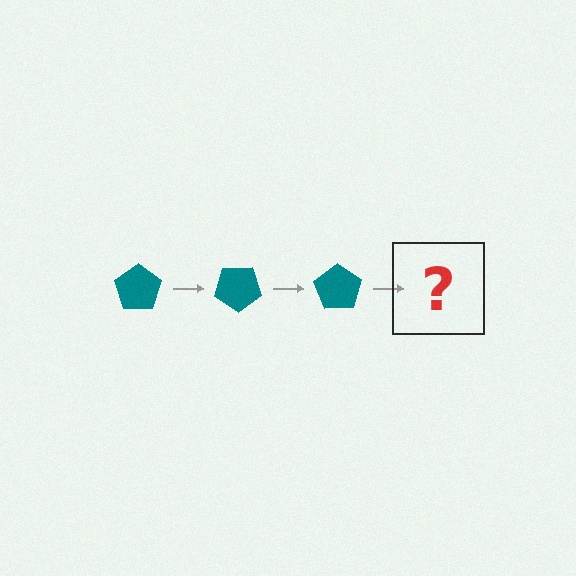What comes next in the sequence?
The next element should be a teal pentagon rotated 105 degrees.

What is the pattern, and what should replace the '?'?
The pattern is that the pentagon rotates 35 degrees each step. The '?' should be a teal pentagon rotated 105 degrees.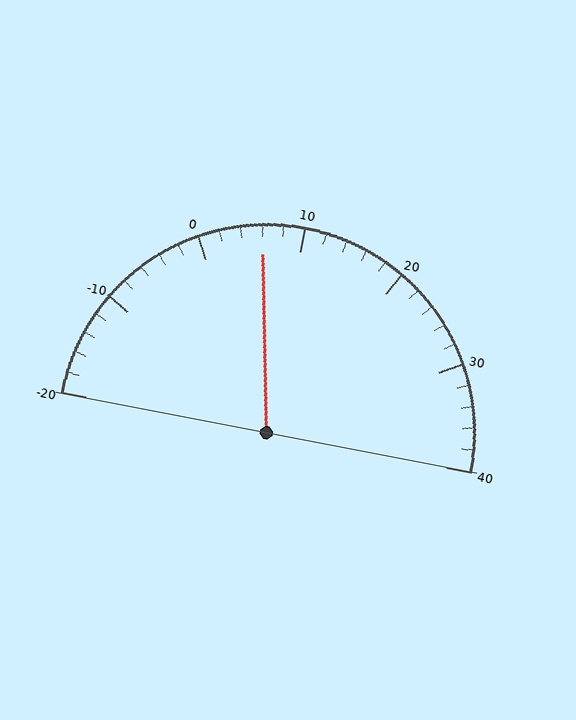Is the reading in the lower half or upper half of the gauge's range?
The reading is in the lower half of the range (-20 to 40).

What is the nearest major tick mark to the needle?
The nearest major tick mark is 10.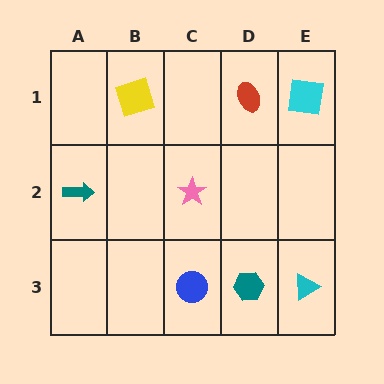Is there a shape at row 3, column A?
No, that cell is empty.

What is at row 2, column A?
A teal arrow.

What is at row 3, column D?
A teal hexagon.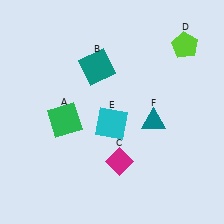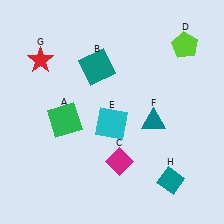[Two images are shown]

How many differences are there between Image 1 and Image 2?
There are 2 differences between the two images.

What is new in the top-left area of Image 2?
A red star (G) was added in the top-left area of Image 2.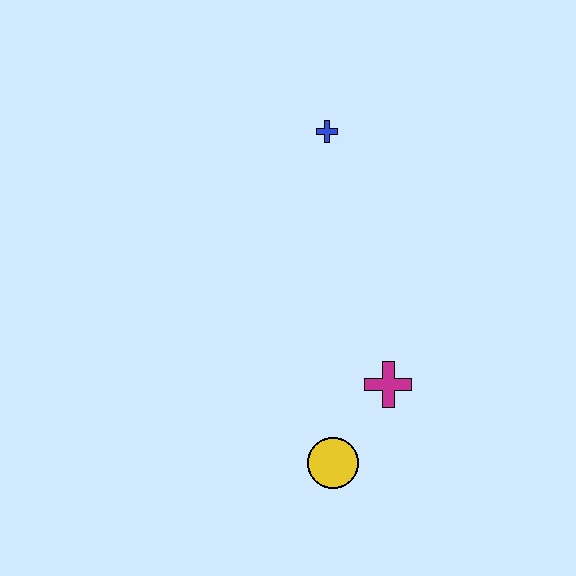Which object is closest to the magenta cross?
The yellow circle is closest to the magenta cross.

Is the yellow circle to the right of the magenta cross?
No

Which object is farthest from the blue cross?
The yellow circle is farthest from the blue cross.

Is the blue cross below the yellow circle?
No